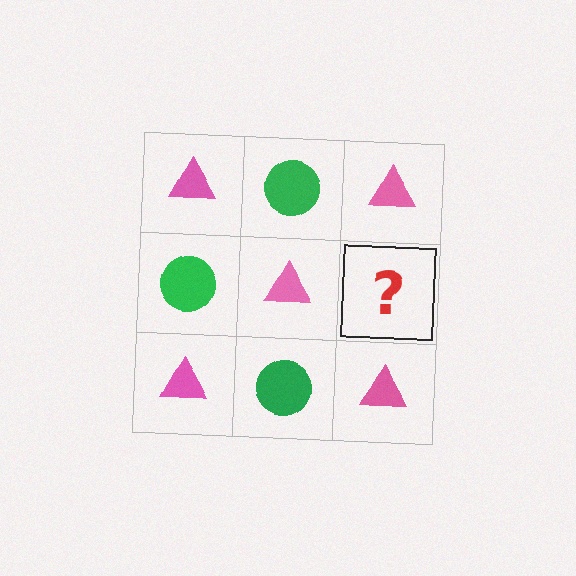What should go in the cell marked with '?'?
The missing cell should contain a green circle.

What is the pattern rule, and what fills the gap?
The rule is that it alternates pink triangle and green circle in a checkerboard pattern. The gap should be filled with a green circle.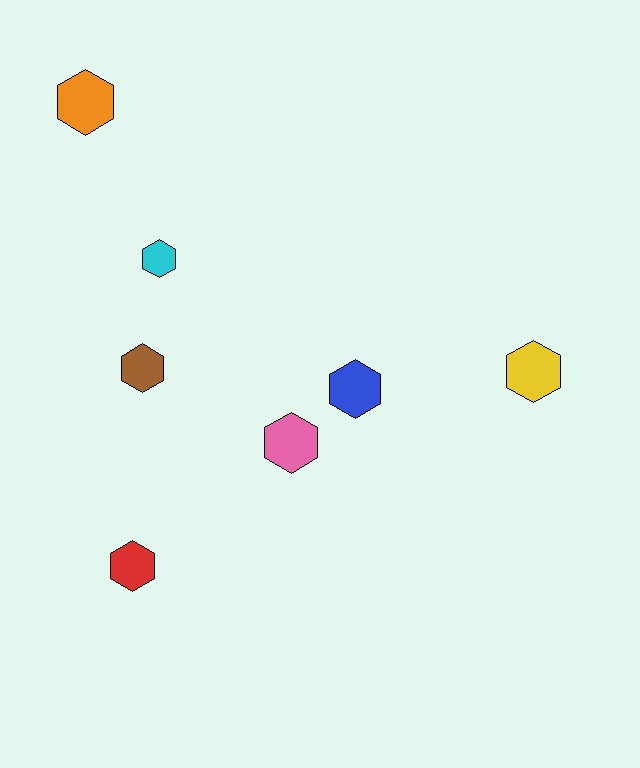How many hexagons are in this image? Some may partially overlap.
There are 7 hexagons.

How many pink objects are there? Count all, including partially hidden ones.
There is 1 pink object.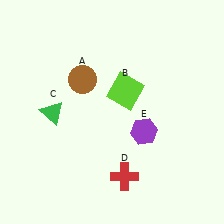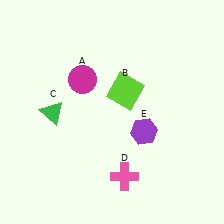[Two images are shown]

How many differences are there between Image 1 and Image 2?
There are 2 differences between the two images.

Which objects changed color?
A changed from brown to magenta. D changed from red to pink.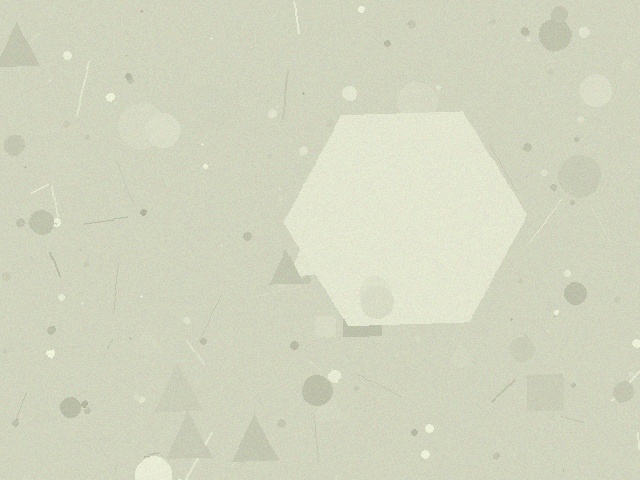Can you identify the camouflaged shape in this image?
The camouflaged shape is a hexagon.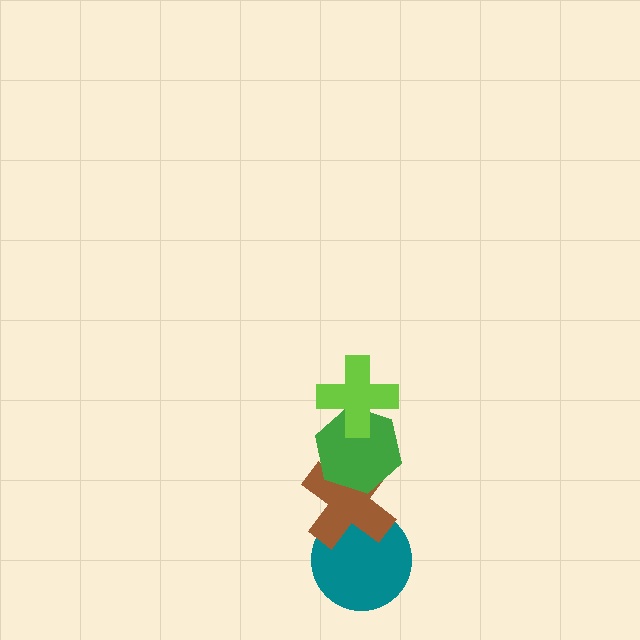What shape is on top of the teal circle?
The brown cross is on top of the teal circle.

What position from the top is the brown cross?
The brown cross is 3rd from the top.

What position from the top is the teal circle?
The teal circle is 4th from the top.